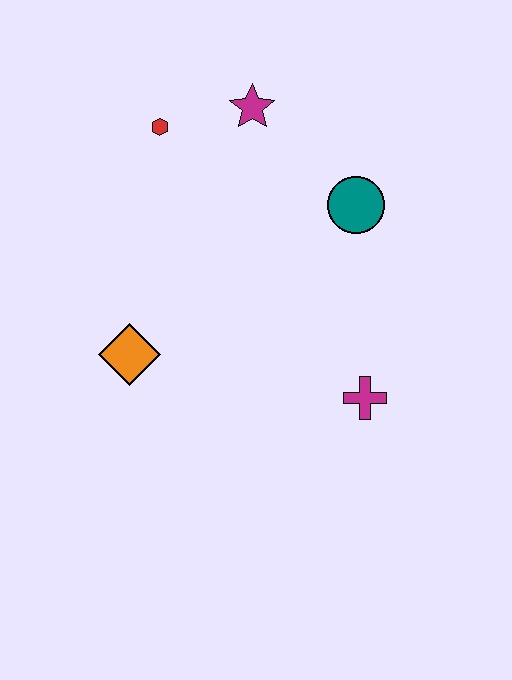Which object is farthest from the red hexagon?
The magenta cross is farthest from the red hexagon.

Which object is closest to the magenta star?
The red hexagon is closest to the magenta star.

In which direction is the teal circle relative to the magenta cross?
The teal circle is above the magenta cross.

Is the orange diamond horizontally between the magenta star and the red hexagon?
No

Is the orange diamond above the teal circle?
No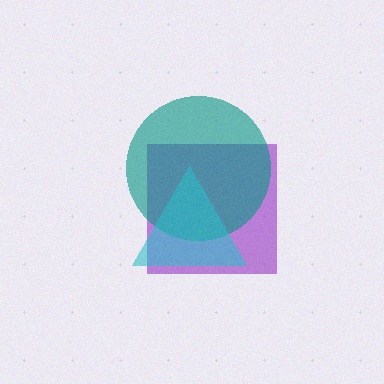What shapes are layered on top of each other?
The layered shapes are: a purple square, a teal circle, a cyan triangle.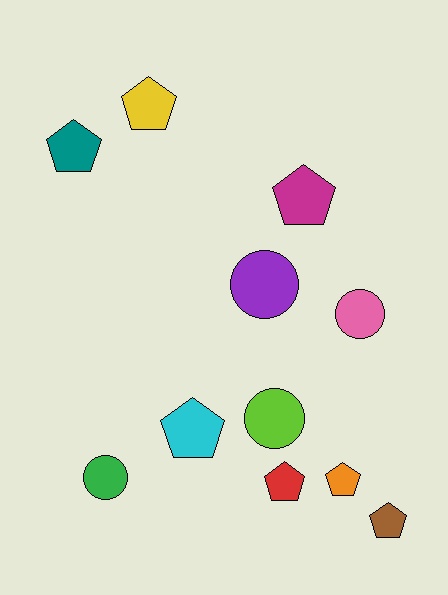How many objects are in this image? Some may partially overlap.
There are 11 objects.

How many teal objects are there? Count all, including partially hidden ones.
There is 1 teal object.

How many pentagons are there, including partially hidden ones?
There are 7 pentagons.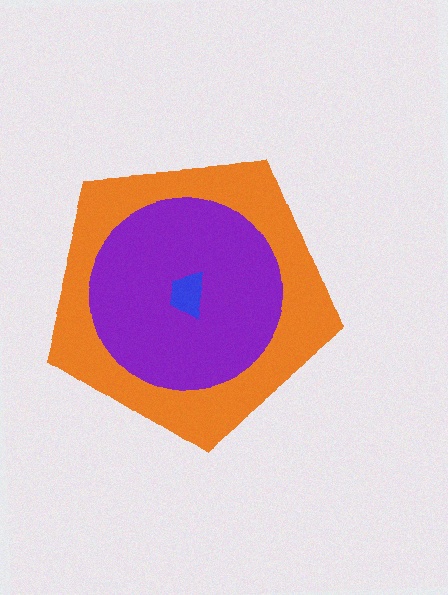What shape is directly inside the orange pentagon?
The purple circle.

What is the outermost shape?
The orange pentagon.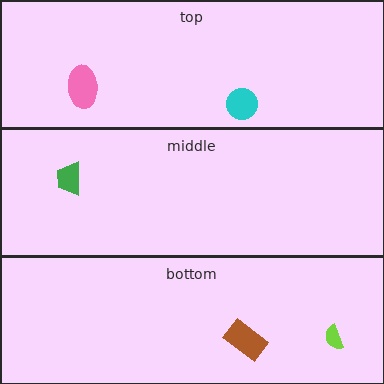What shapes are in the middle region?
The green trapezoid.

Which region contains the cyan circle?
The top region.